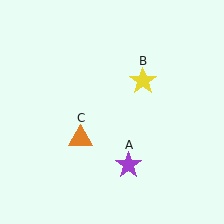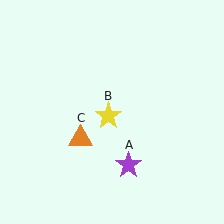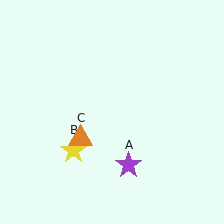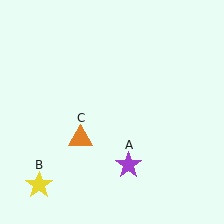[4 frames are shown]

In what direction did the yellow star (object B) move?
The yellow star (object B) moved down and to the left.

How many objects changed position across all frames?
1 object changed position: yellow star (object B).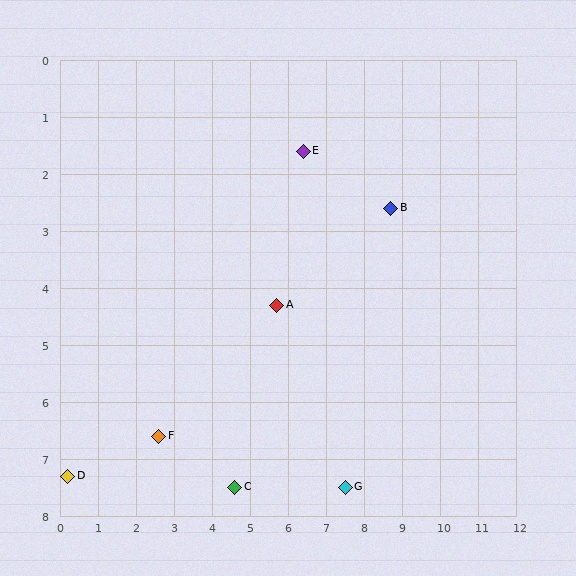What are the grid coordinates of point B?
Point B is at approximately (8.7, 2.6).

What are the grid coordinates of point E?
Point E is at approximately (6.4, 1.6).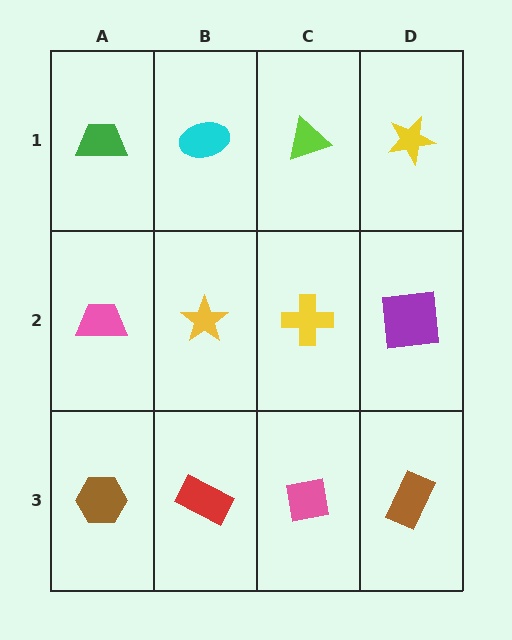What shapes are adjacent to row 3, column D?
A purple square (row 2, column D), a pink square (row 3, column C).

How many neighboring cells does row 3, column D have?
2.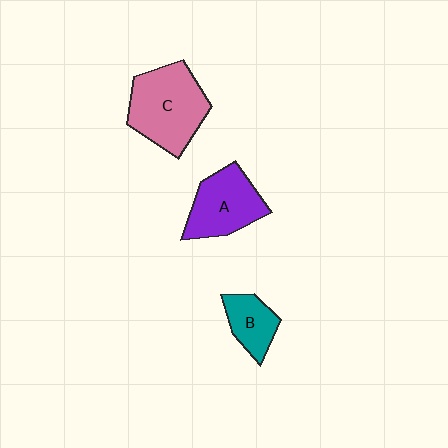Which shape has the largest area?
Shape C (pink).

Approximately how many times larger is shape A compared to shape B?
Approximately 1.7 times.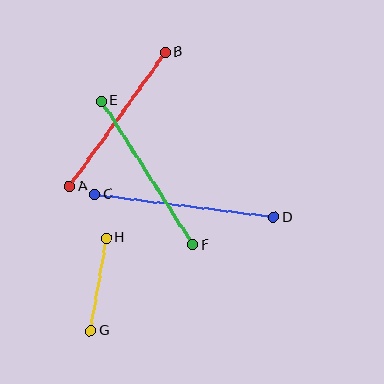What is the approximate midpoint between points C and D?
The midpoint is at approximately (184, 206) pixels.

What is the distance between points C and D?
The distance is approximately 180 pixels.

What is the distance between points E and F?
The distance is approximately 170 pixels.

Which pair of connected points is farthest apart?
Points C and D are farthest apart.